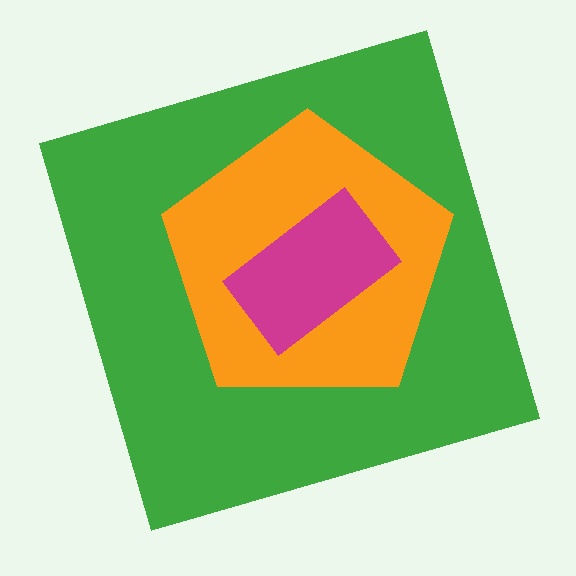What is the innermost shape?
The magenta rectangle.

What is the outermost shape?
The green square.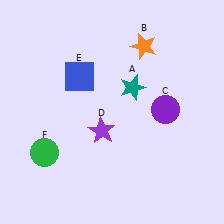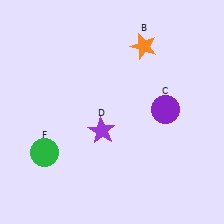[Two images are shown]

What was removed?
The blue square (E), the teal star (A) were removed in Image 2.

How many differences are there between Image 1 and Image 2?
There are 2 differences between the two images.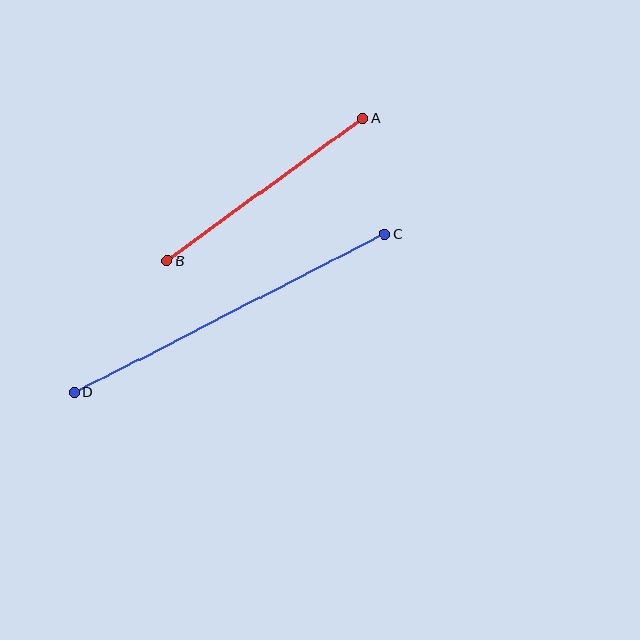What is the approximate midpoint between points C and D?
The midpoint is at approximately (230, 313) pixels.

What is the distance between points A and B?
The distance is approximately 241 pixels.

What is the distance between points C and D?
The distance is approximately 348 pixels.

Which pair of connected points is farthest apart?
Points C and D are farthest apart.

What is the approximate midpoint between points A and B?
The midpoint is at approximately (265, 189) pixels.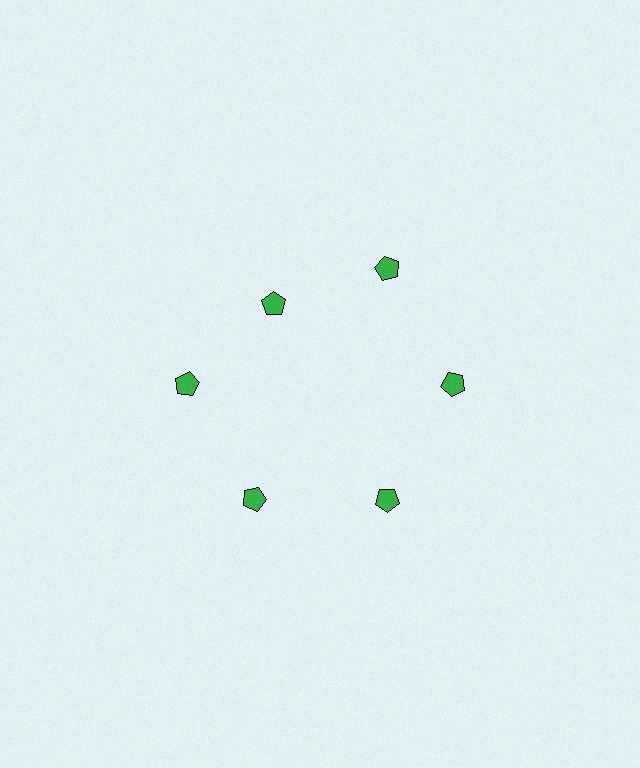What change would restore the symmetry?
The symmetry would be restored by moving it outward, back onto the ring so that all 6 pentagons sit at equal angles and equal distance from the center.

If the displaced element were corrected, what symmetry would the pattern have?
It would have 6-fold rotational symmetry — the pattern would map onto itself every 60 degrees.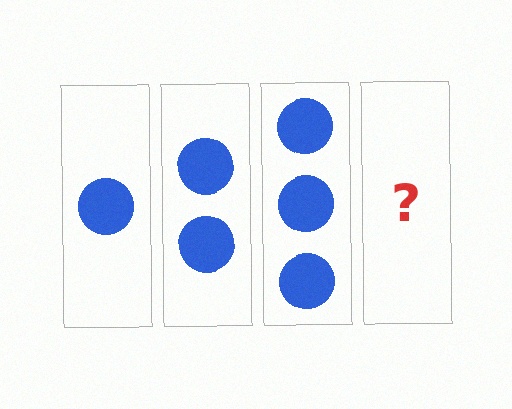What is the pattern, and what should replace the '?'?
The pattern is that each step adds one more circle. The '?' should be 4 circles.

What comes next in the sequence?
The next element should be 4 circles.